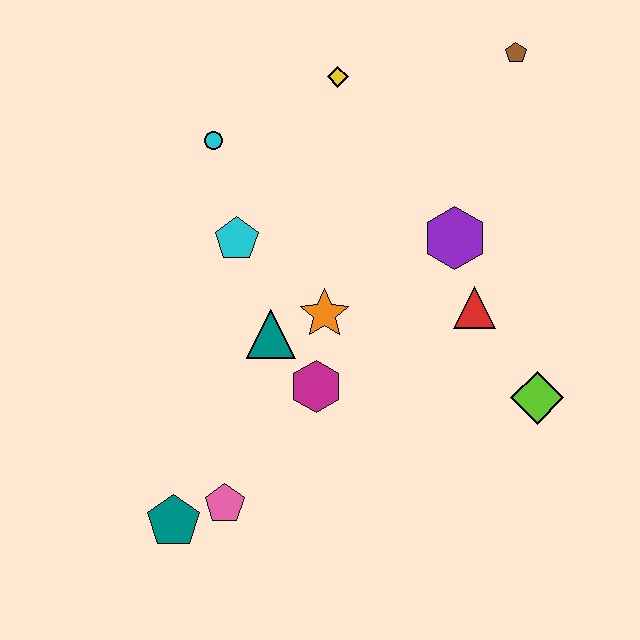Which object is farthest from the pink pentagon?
The brown pentagon is farthest from the pink pentagon.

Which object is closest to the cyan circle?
The cyan pentagon is closest to the cyan circle.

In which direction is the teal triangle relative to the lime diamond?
The teal triangle is to the left of the lime diamond.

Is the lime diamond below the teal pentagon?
No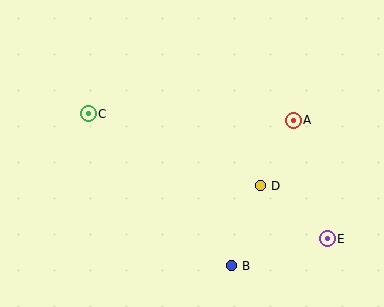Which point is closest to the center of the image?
Point D at (261, 186) is closest to the center.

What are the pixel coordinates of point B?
Point B is at (232, 266).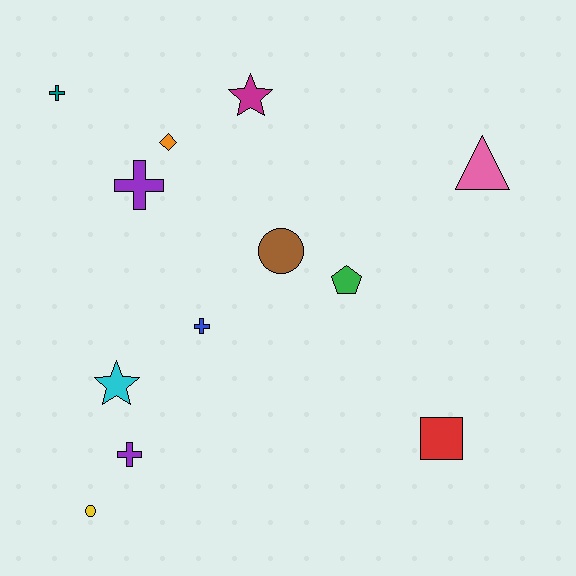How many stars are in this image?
There are 2 stars.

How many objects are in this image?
There are 12 objects.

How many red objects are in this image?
There is 1 red object.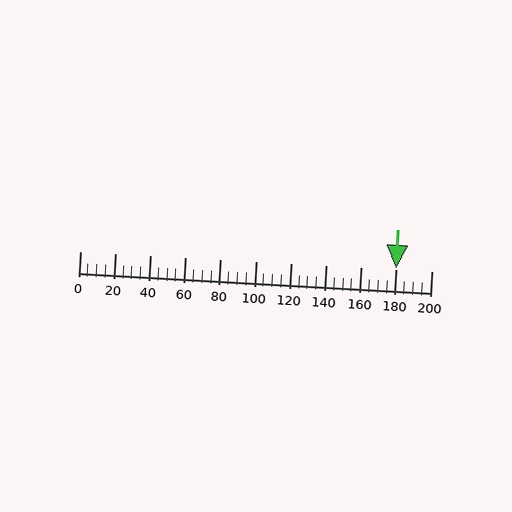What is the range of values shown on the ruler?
The ruler shows values from 0 to 200.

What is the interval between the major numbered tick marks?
The major tick marks are spaced 20 units apart.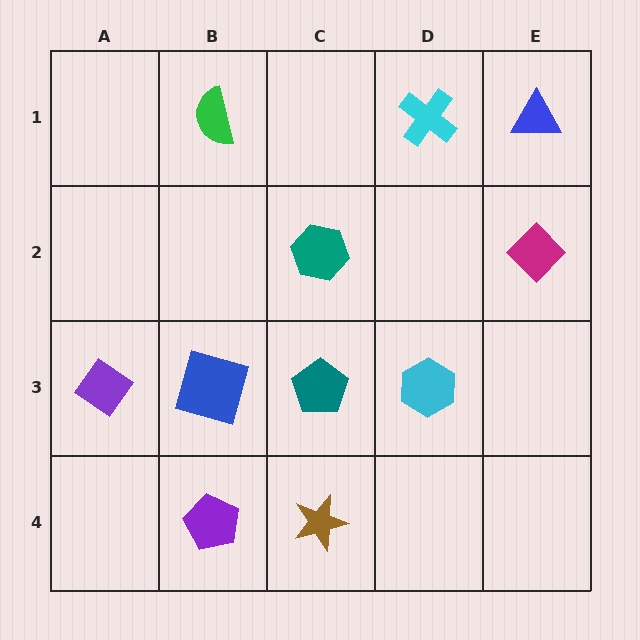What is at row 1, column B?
A green semicircle.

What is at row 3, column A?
A purple diamond.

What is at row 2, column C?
A teal hexagon.